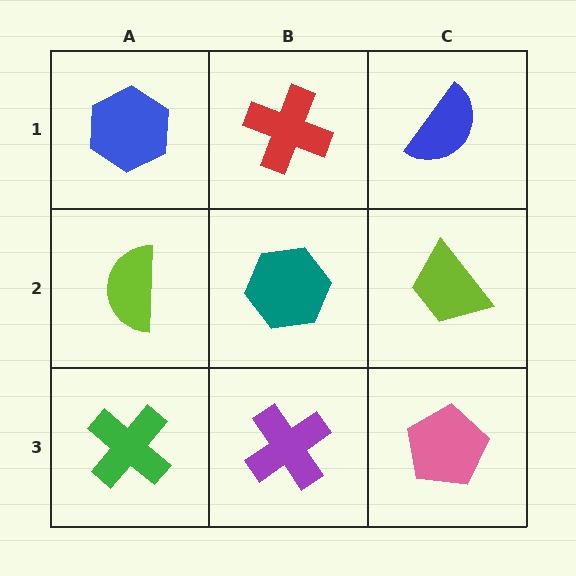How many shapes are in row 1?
3 shapes.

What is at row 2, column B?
A teal hexagon.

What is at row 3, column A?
A green cross.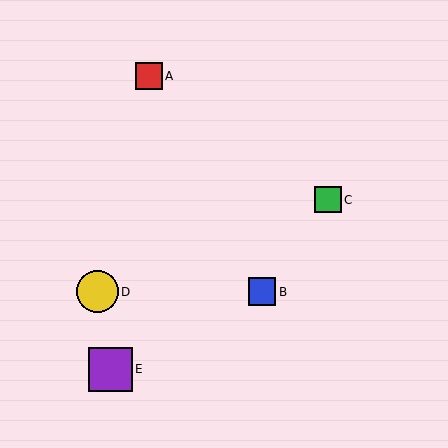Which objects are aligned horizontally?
Objects B, D are aligned horizontally.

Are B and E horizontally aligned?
No, B is at y≈292 and E is at y≈369.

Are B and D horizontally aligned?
Yes, both are at y≈292.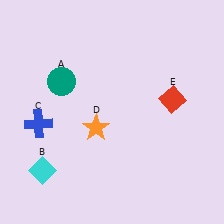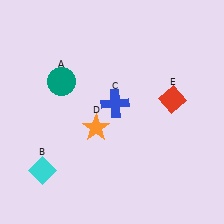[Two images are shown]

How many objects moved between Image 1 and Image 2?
1 object moved between the two images.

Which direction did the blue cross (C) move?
The blue cross (C) moved right.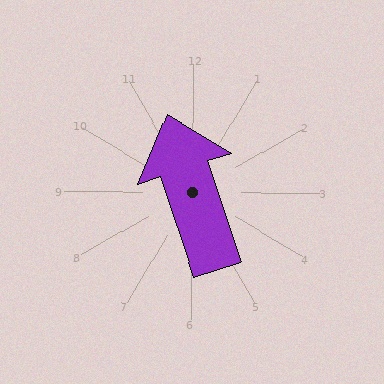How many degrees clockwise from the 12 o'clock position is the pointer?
Approximately 342 degrees.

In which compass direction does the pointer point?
North.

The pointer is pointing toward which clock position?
Roughly 11 o'clock.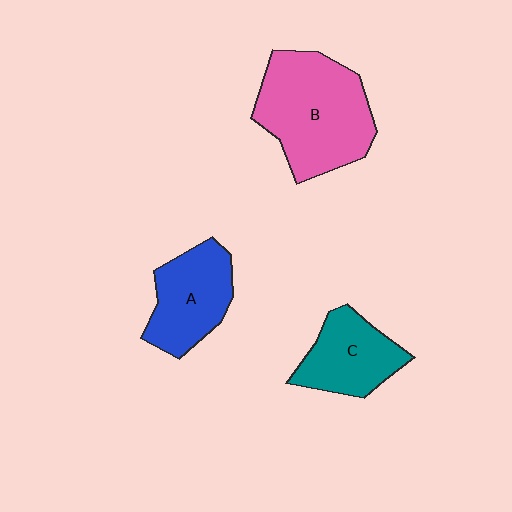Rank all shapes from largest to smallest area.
From largest to smallest: B (pink), A (blue), C (teal).